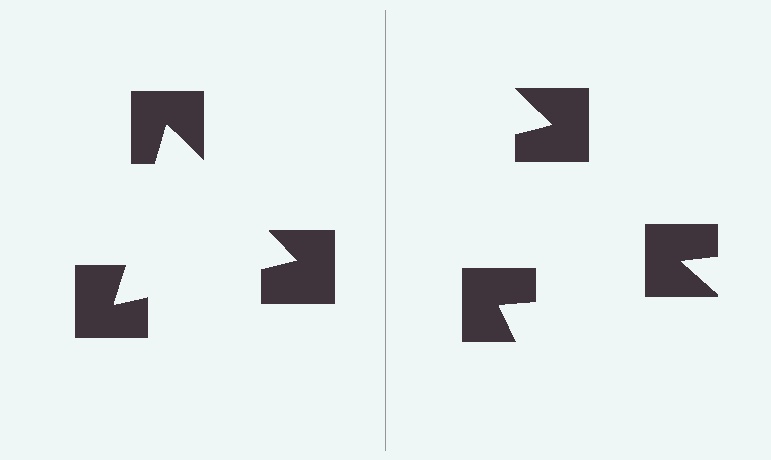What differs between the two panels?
The notched squares are positioned identically on both sides; only the wedge orientations differ. On the left they align to a triangle; on the right they are misaligned.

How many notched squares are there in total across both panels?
6 — 3 on each side.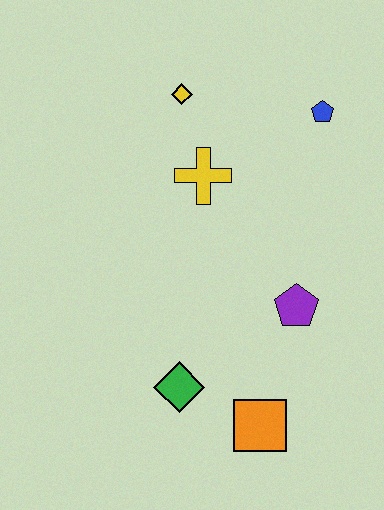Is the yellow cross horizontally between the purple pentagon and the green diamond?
Yes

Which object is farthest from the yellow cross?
The orange square is farthest from the yellow cross.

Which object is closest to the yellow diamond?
The yellow cross is closest to the yellow diamond.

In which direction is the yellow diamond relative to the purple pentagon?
The yellow diamond is above the purple pentagon.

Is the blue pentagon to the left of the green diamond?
No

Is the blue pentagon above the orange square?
Yes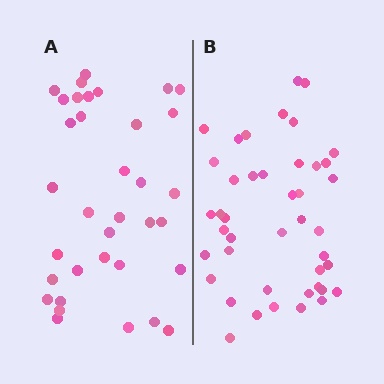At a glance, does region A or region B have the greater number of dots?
Region B (the right region) has more dots.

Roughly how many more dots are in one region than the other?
Region B has roughly 8 or so more dots than region A.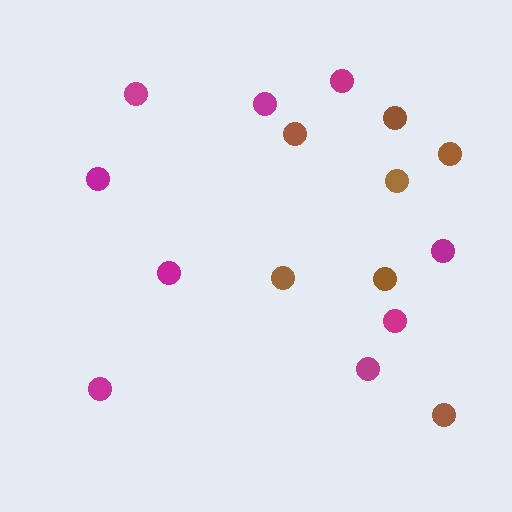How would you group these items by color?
There are 2 groups: one group of magenta circles (9) and one group of brown circles (7).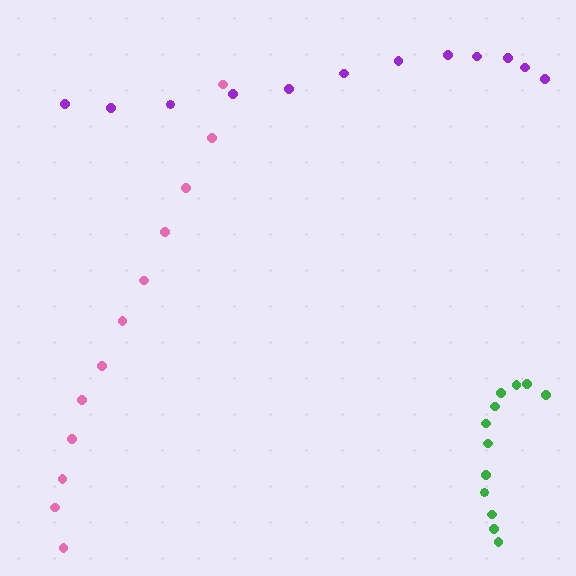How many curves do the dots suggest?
There are 3 distinct paths.